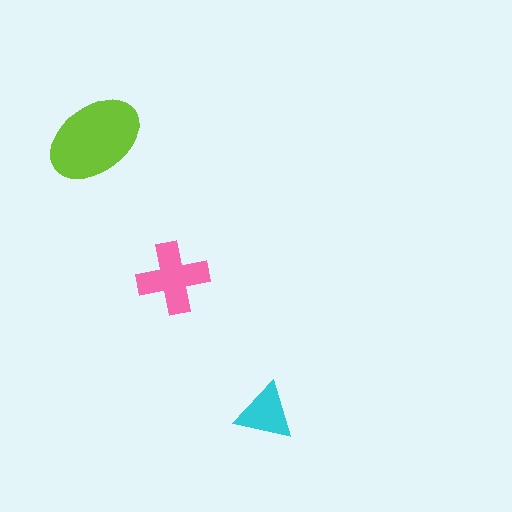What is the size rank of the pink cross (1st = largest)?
2nd.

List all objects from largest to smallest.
The lime ellipse, the pink cross, the cyan triangle.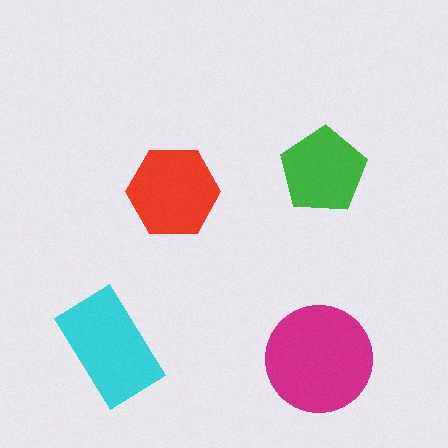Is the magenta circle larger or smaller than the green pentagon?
Larger.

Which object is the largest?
The magenta circle.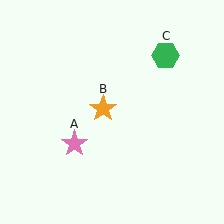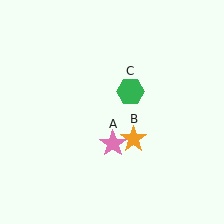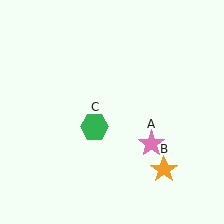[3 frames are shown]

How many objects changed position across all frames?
3 objects changed position: pink star (object A), orange star (object B), green hexagon (object C).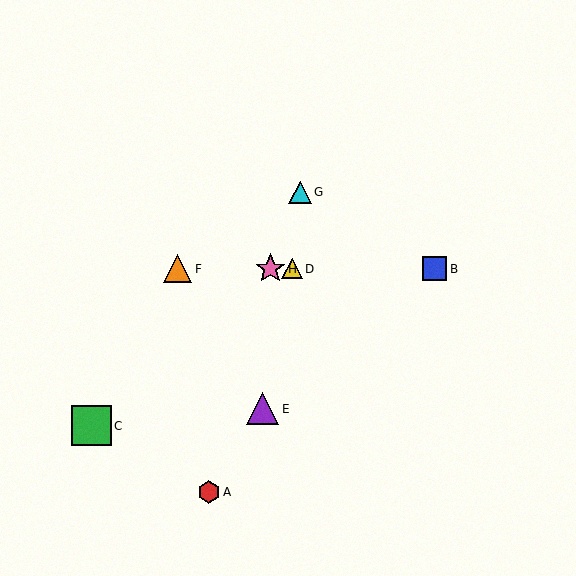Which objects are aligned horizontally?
Objects B, D, F, H are aligned horizontally.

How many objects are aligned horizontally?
4 objects (B, D, F, H) are aligned horizontally.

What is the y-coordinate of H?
Object H is at y≈269.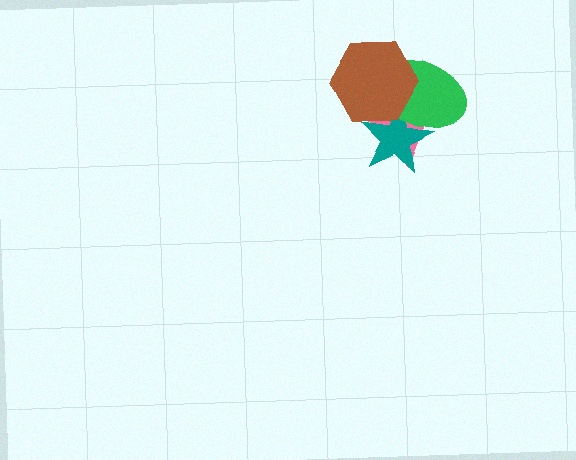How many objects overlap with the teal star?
3 objects overlap with the teal star.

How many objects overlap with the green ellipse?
3 objects overlap with the green ellipse.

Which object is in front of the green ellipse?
The brown hexagon is in front of the green ellipse.